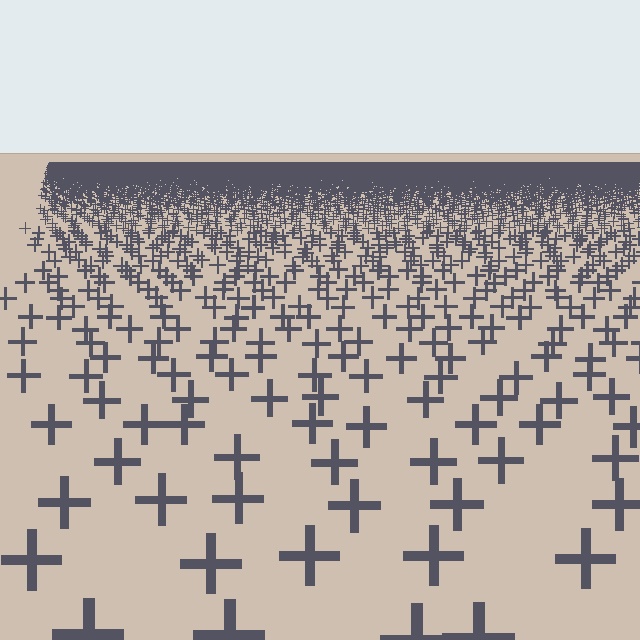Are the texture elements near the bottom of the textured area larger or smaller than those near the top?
Larger. Near the bottom, elements are closer to the viewer and appear at a bigger on-screen size.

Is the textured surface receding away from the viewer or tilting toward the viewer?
The surface is receding away from the viewer. Texture elements get smaller and denser toward the top.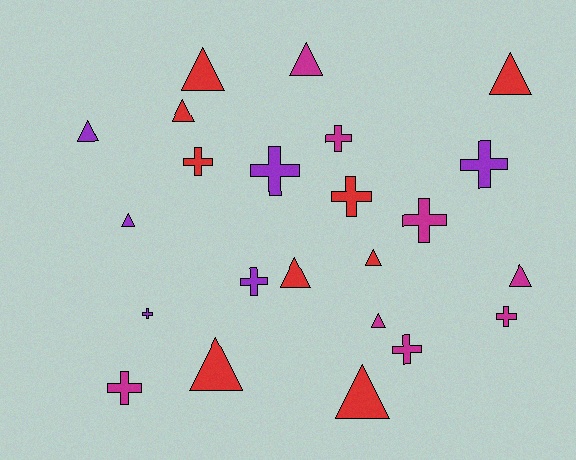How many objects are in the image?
There are 23 objects.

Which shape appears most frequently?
Triangle, with 12 objects.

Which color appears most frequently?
Red, with 9 objects.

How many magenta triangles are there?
There are 3 magenta triangles.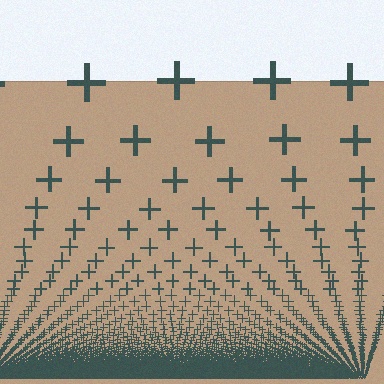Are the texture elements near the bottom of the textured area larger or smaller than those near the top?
Smaller. The gradient is inverted — elements near the bottom are smaller and denser.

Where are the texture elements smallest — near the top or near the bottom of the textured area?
Near the bottom.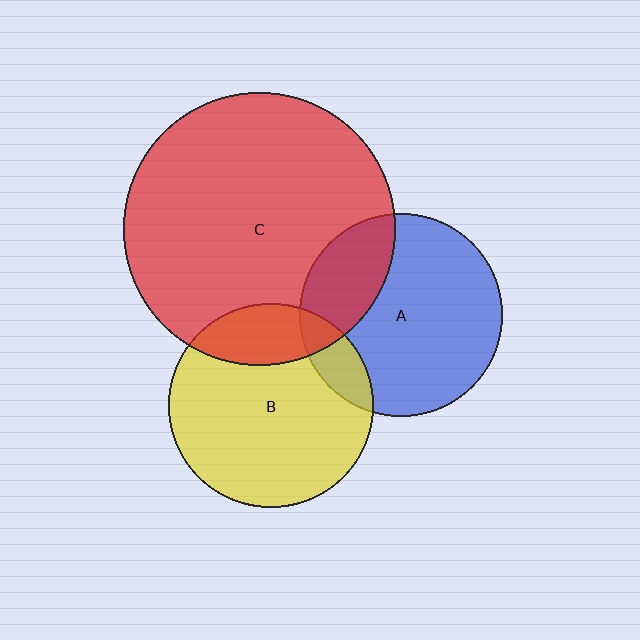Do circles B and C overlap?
Yes.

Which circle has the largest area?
Circle C (red).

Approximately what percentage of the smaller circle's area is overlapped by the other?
Approximately 20%.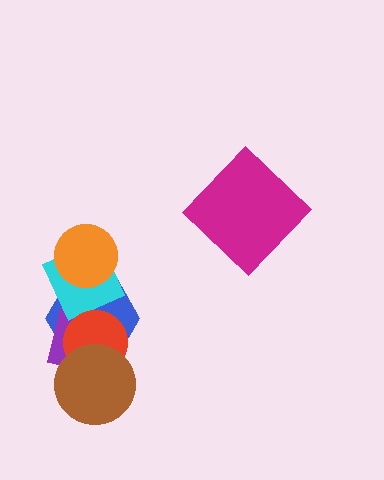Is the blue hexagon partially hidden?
Yes, it is partially covered by another shape.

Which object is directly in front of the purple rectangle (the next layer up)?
The cyan diamond is directly in front of the purple rectangle.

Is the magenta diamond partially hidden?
No, no other shape covers it.